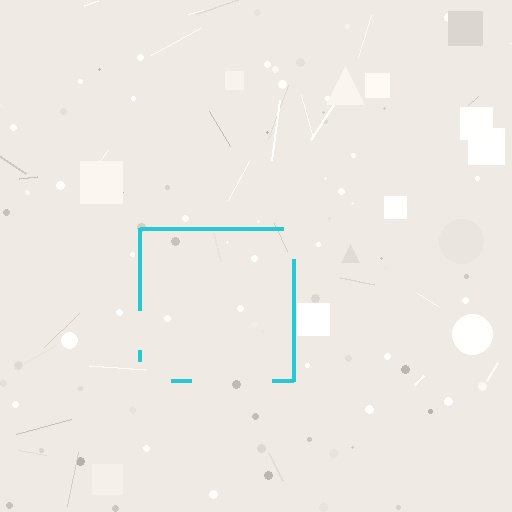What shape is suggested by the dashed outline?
The dashed outline suggests a square.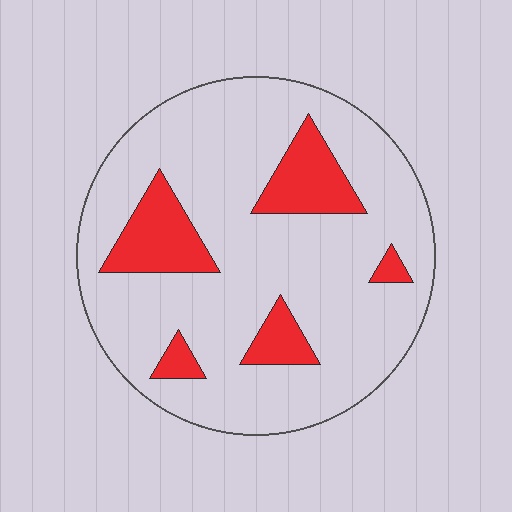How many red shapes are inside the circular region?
5.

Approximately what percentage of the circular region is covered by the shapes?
Approximately 20%.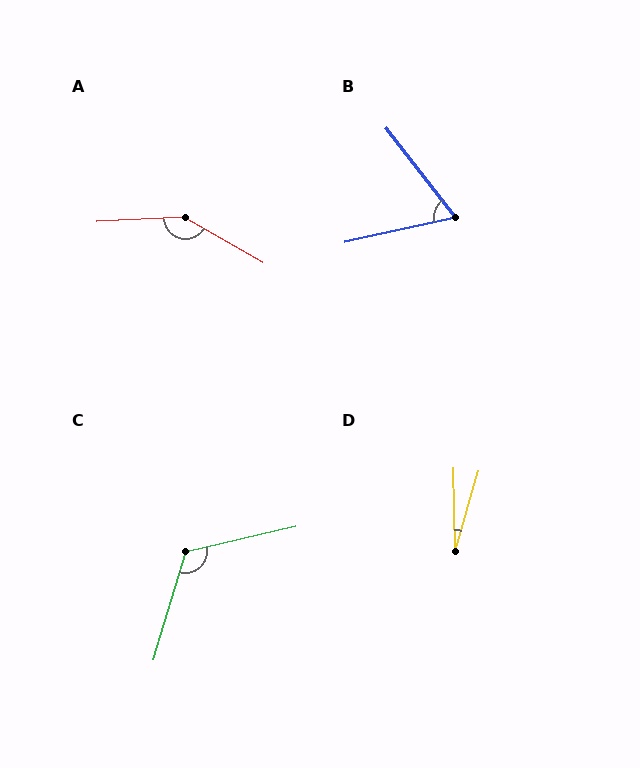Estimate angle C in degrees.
Approximately 120 degrees.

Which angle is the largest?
A, at approximately 147 degrees.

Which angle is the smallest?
D, at approximately 17 degrees.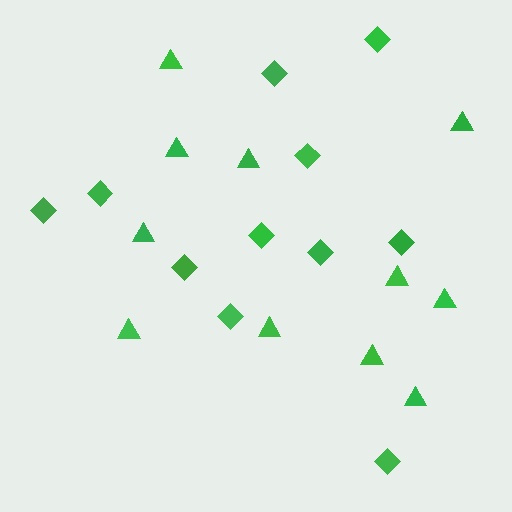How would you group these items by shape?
There are 2 groups: one group of diamonds (11) and one group of triangles (11).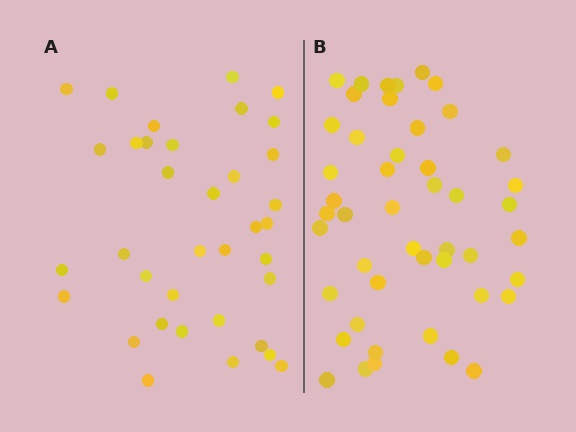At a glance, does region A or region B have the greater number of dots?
Region B (the right region) has more dots.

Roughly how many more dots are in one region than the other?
Region B has roughly 12 or so more dots than region A.